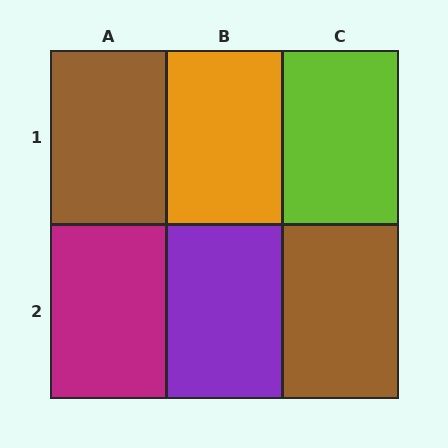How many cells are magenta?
1 cell is magenta.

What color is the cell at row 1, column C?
Lime.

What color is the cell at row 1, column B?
Orange.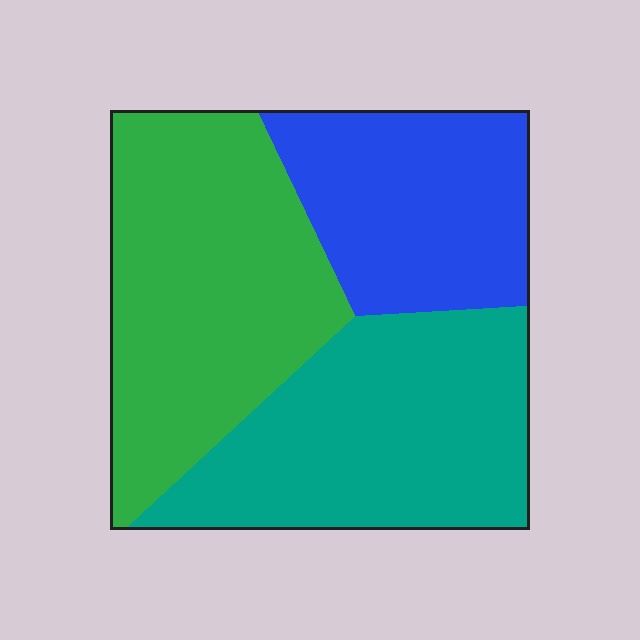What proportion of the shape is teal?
Teal takes up between a third and a half of the shape.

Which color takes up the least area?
Blue, at roughly 25%.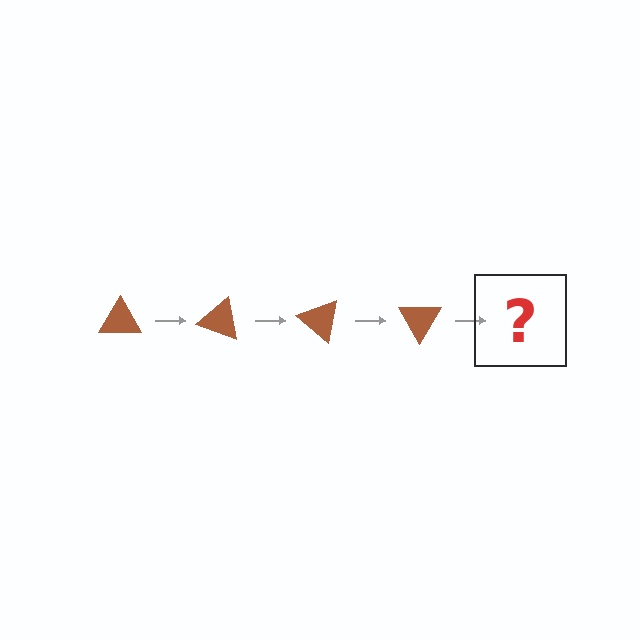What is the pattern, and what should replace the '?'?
The pattern is that the triangle rotates 20 degrees each step. The '?' should be a brown triangle rotated 80 degrees.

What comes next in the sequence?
The next element should be a brown triangle rotated 80 degrees.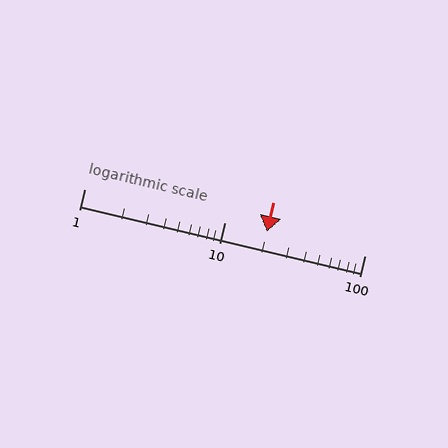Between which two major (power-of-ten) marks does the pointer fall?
The pointer is between 10 and 100.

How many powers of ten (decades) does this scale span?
The scale spans 2 decades, from 1 to 100.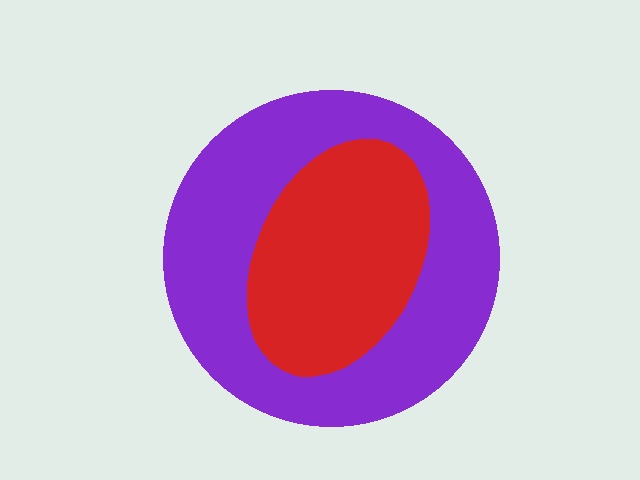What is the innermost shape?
The red ellipse.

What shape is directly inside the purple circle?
The red ellipse.